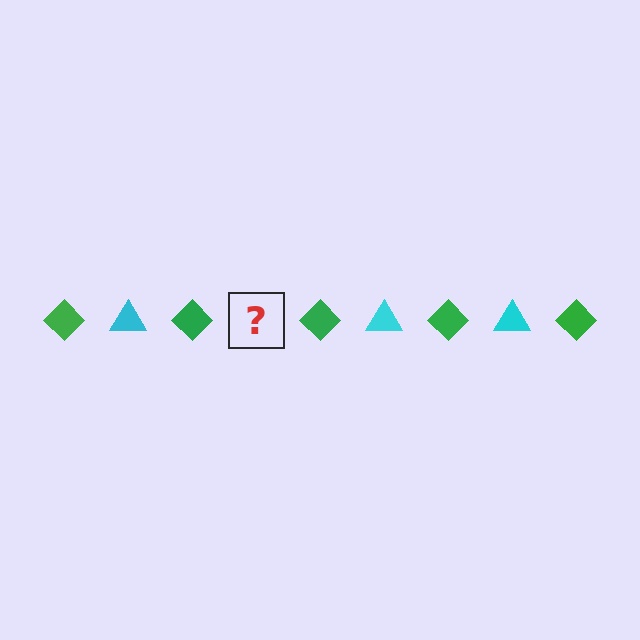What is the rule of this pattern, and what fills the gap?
The rule is that the pattern alternates between green diamond and cyan triangle. The gap should be filled with a cyan triangle.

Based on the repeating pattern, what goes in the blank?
The blank should be a cyan triangle.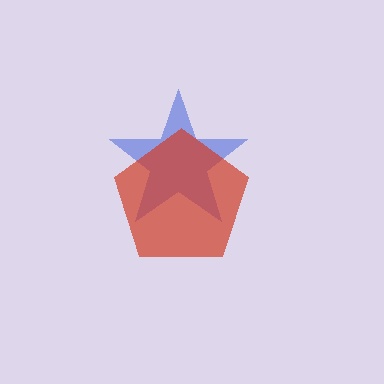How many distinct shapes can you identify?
There are 2 distinct shapes: a blue star, a red pentagon.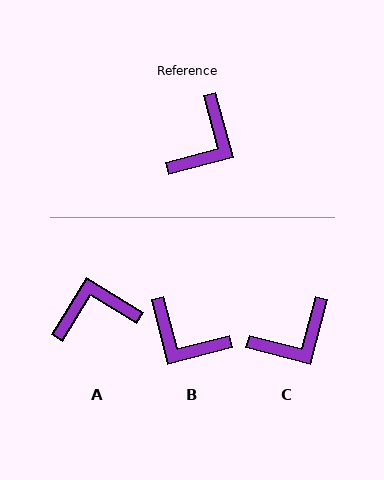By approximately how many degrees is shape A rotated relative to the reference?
Approximately 133 degrees counter-clockwise.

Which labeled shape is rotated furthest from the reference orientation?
A, about 133 degrees away.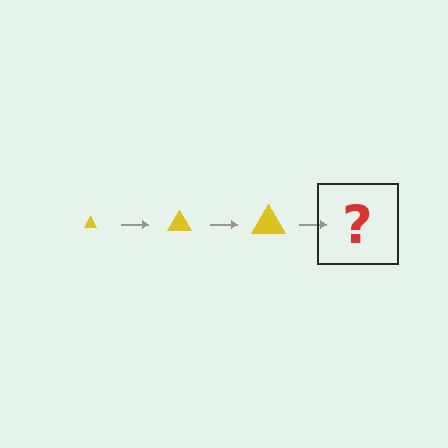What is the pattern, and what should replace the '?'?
The pattern is that the triangle gets progressively larger each step. The '?' should be a yellow triangle, larger than the previous one.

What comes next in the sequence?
The next element should be a yellow triangle, larger than the previous one.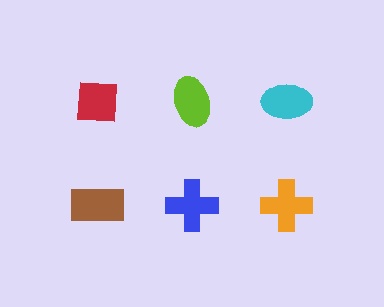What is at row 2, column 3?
An orange cross.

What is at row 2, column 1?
A brown rectangle.